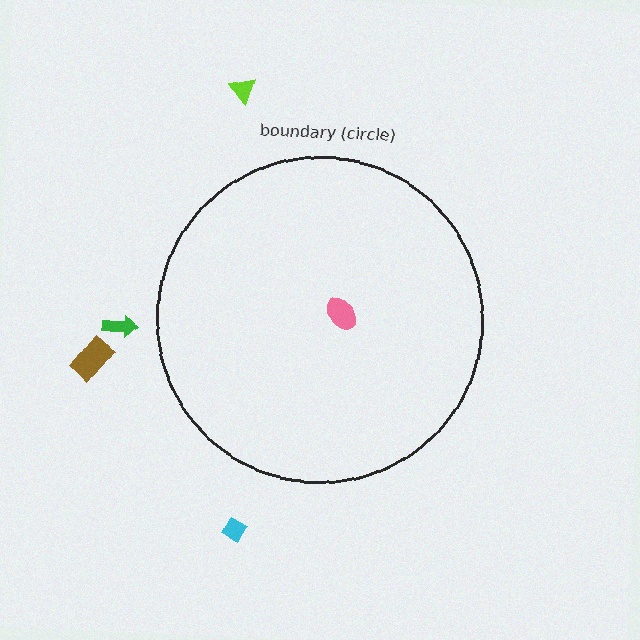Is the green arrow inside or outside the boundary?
Outside.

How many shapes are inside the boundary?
1 inside, 4 outside.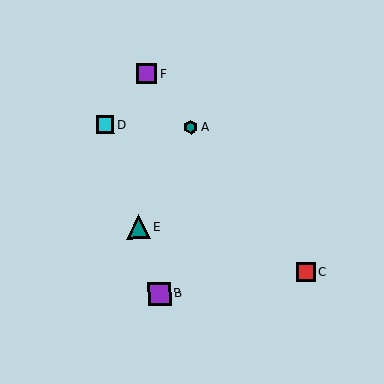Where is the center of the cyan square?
The center of the cyan square is at (105, 125).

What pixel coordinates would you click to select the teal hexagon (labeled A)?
Click at (191, 127) to select the teal hexagon A.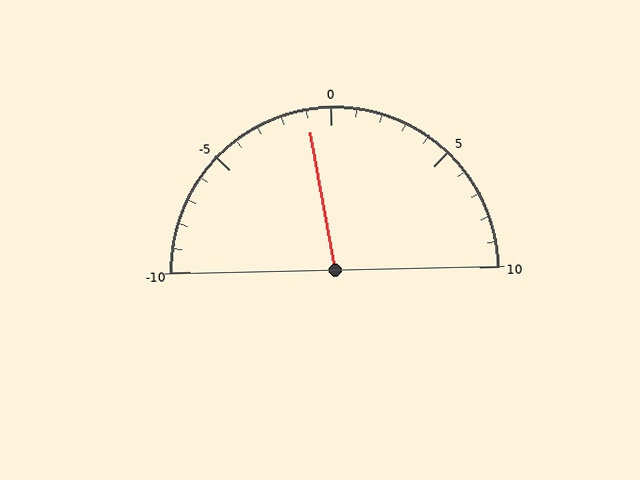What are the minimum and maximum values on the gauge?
The gauge ranges from -10 to 10.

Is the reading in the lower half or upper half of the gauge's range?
The reading is in the lower half of the range (-10 to 10).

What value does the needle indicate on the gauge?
The needle indicates approximately -1.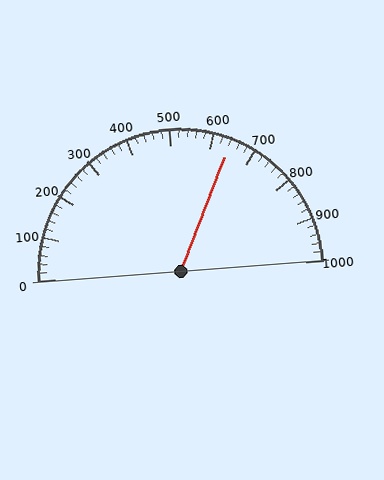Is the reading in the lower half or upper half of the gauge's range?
The reading is in the upper half of the range (0 to 1000).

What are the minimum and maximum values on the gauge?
The gauge ranges from 0 to 1000.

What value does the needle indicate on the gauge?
The needle indicates approximately 640.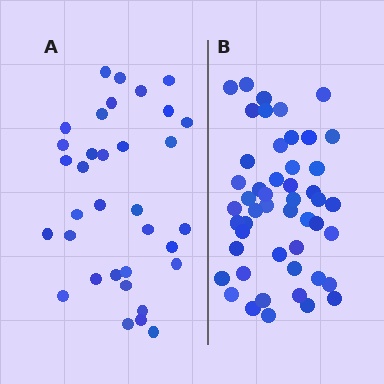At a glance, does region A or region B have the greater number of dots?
Region B (the right region) has more dots.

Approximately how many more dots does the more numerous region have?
Region B has approximately 15 more dots than region A.